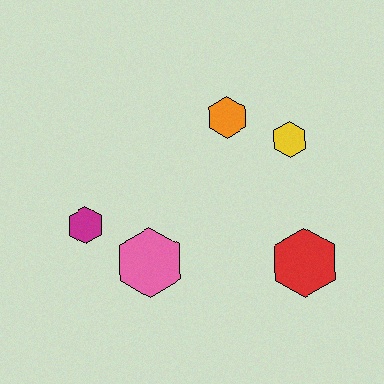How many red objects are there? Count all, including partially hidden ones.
There is 1 red object.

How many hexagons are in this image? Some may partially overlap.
There are 5 hexagons.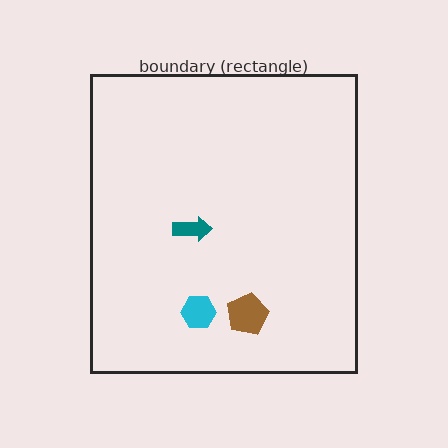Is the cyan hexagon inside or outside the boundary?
Inside.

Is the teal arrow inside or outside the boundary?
Inside.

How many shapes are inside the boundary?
3 inside, 0 outside.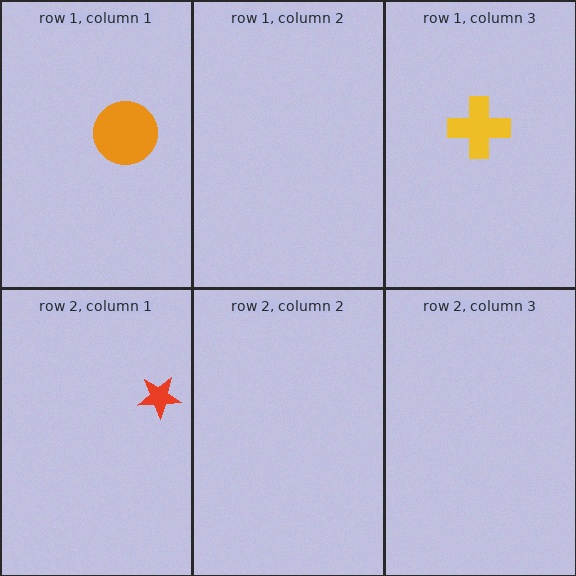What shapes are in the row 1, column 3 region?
The yellow cross.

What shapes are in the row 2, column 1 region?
The red star.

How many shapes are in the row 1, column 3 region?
1.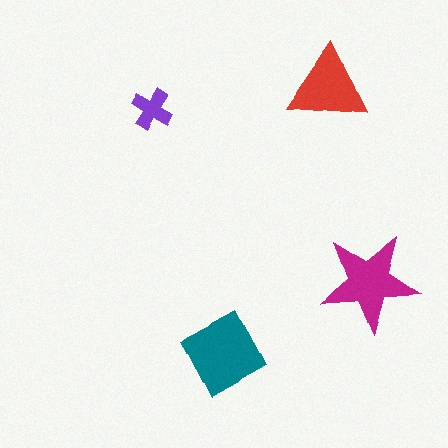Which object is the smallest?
The purple cross.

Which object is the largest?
The teal diamond.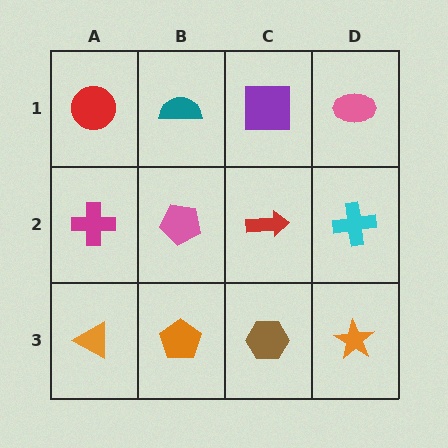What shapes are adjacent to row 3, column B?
A pink pentagon (row 2, column B), an orange triangle (row 3, column A), a brown hexagon (row 3, column C).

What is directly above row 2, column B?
A teal semicircle.